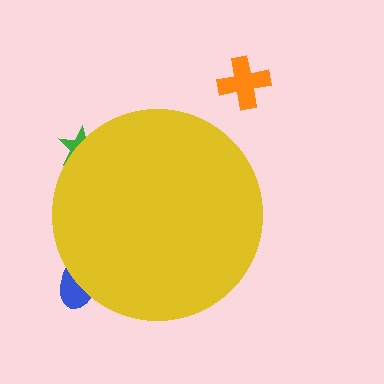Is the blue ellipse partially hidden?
Yes, the blue ellipse is partially hidden behind the yellow circle.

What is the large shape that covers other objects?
A yellow circle.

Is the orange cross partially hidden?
No, the orange cross is fully visible.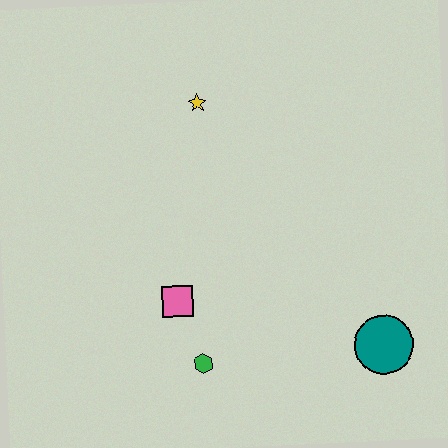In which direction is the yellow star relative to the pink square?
The yellow star is above the pink square.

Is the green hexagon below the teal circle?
Yes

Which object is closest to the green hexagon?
The pink square is closest to the green hexagon.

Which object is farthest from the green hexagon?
The yellow star is farthest from the green hexagon.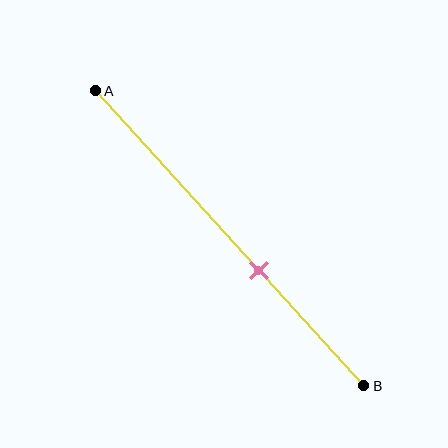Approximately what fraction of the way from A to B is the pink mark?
The pink mark is approximately 60% of the way from A to B.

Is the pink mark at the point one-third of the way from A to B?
No, the mark is at about 60% from A, not at the 33% one-third point.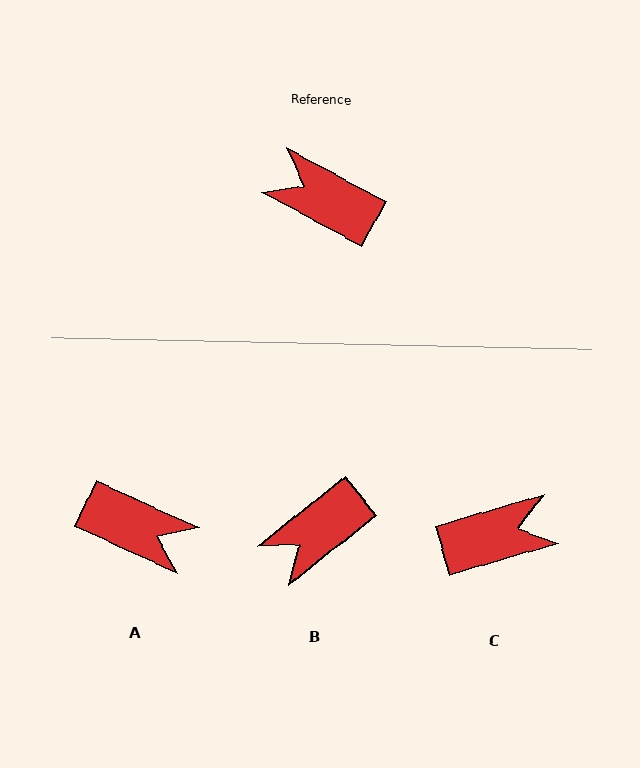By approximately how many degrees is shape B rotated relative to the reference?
Approximately 67 degrees counter-clockwise.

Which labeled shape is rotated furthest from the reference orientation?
A, about 176 degrees away.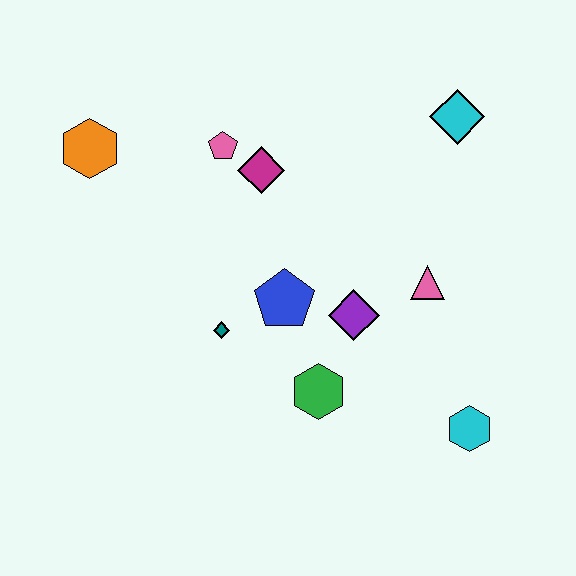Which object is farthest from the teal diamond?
The cyan diamond is farthest from the teal diamond.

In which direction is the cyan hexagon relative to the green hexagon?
The cyan hexagon is to the right of the green hexagon.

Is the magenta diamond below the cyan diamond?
Yes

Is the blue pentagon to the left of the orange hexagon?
No